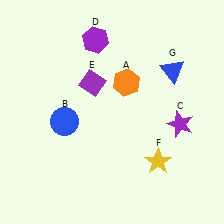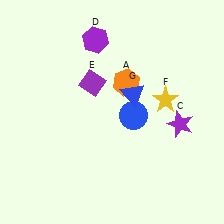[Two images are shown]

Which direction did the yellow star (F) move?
The yellow star (F) moved up.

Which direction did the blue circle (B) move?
The blue circle (B) moved right.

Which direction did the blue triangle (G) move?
The blue triangle (G) moved left.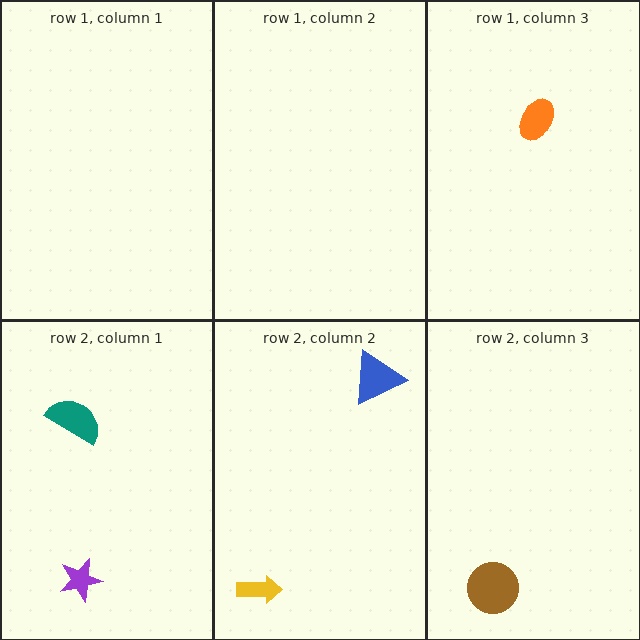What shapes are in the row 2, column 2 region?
The blue triangle, the yellow arrow.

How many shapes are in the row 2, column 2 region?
2.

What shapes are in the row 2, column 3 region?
The brown circle.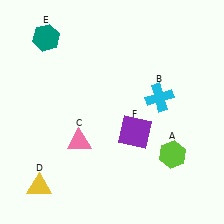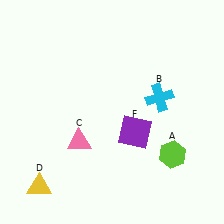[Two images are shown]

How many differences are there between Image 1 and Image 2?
There is 1 difference between the two images.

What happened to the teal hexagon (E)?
The teal hexagon (E) was removed in Image 2. It was in the top-left area of Image 1.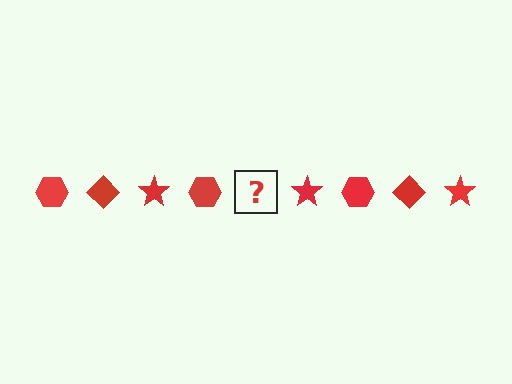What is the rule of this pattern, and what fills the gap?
The rule is that the pattern cycles through hexagon, diamond, star shapes in red. The gap should be filled with a red diamond.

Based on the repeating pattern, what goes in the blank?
The blank should be a red diamond.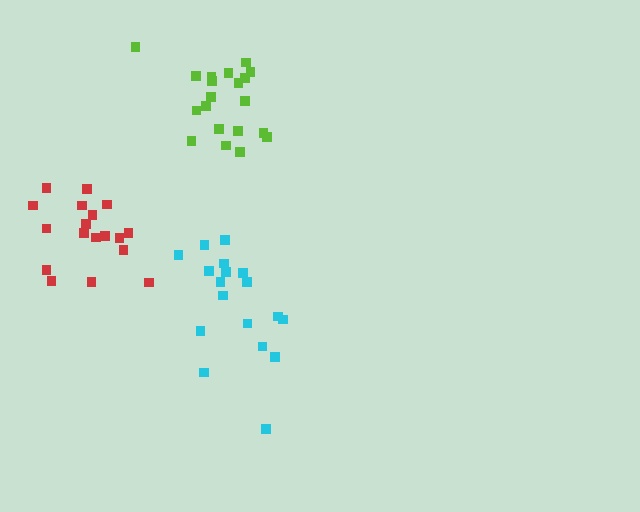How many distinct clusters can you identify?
There are 3 distinct clusters.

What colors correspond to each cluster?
The clusters are colored: cyan, red, lime.